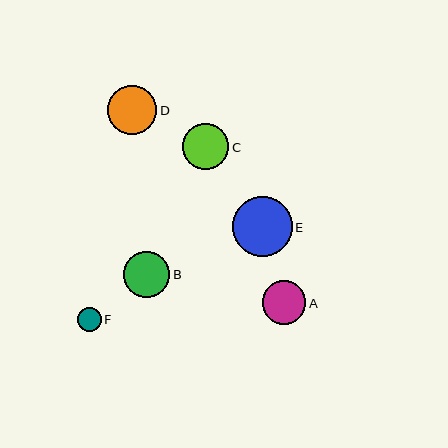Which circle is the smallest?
Circle F is the smallest with a size of approximately 24 pixels.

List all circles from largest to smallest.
From largest to smallest: E, D, B, C, A, F.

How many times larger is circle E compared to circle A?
Circle E is approximately 1.4 times the size of circle A.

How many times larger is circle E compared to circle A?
Circle E is approximately 1.4 times the size of circle A.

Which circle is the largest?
Circle E is the largest with a size of approximately 59 pixels.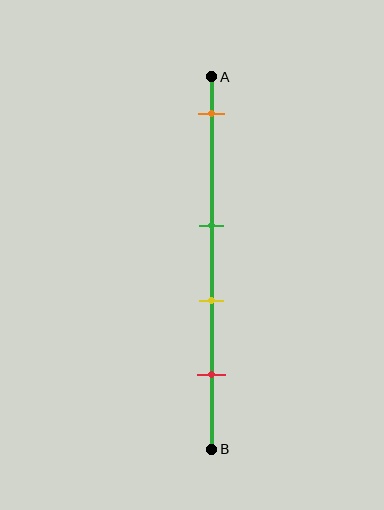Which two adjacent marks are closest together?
The green and yellow marks are the closest adjacent pair.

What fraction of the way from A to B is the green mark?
The green mark is approximately 40% (0.4) of the way from A to B.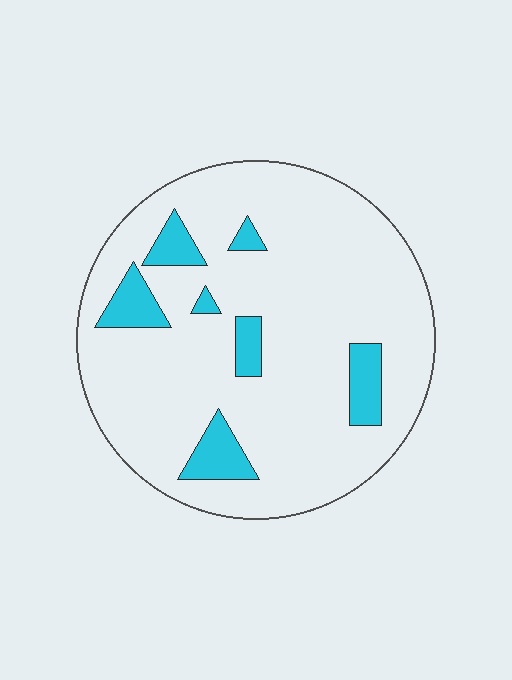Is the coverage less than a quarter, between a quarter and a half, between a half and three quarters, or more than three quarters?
Less than a quarter.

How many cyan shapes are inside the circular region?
7.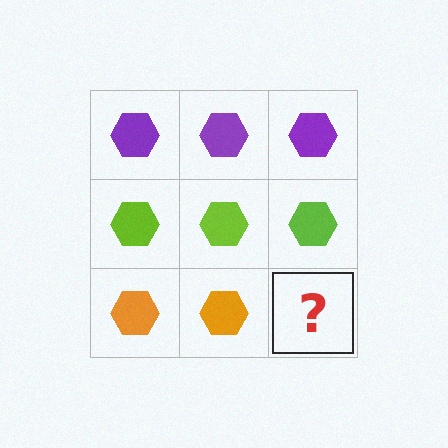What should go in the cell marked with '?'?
The missing cell should contain an orange hexagon.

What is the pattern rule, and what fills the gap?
The rule is that each row has a consistent color. The gap should be filled with an orange hexagon.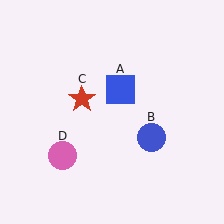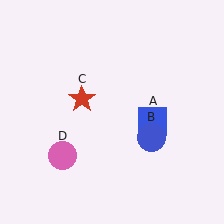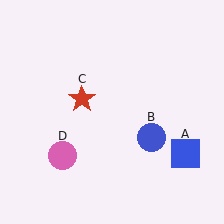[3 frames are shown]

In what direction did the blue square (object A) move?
The blue square (object A) moved down and to the right.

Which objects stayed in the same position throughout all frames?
Blue circle (object B) and red star (object C) and pink circle (object D) remained stationary.